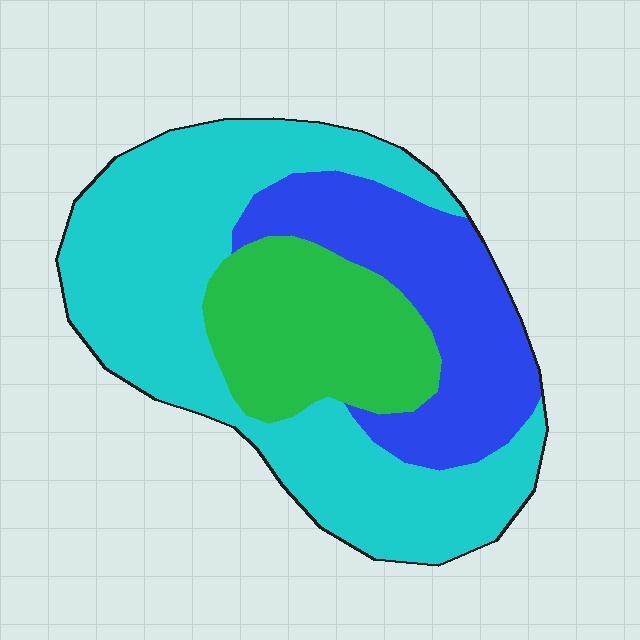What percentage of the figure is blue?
Blue takes up about one quarter (1/4) of the figure.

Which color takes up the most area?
Cyan, at roughly 50%.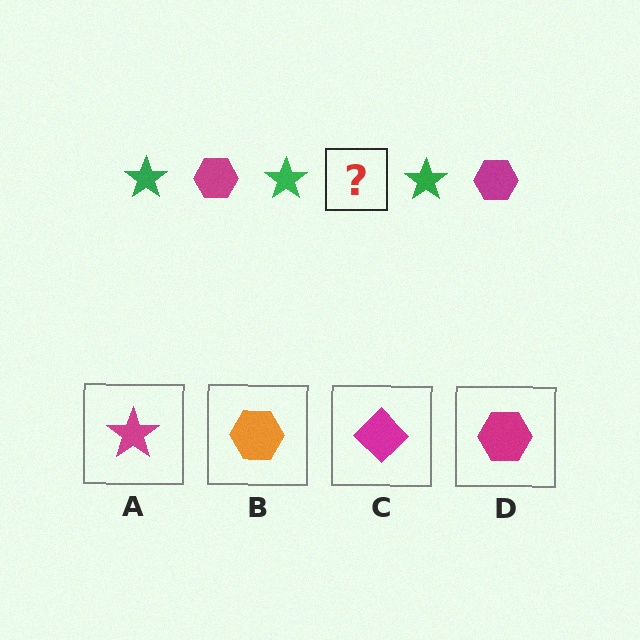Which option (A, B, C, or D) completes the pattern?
D.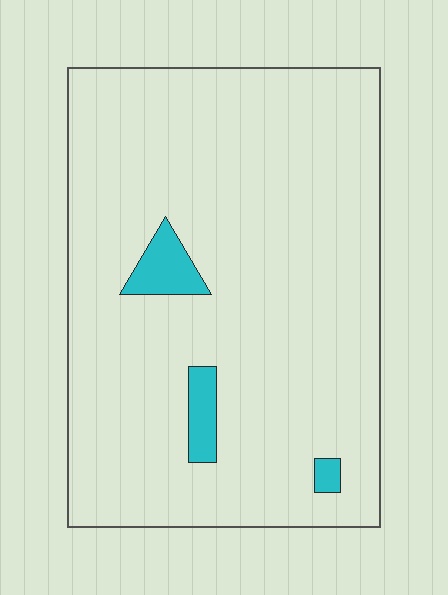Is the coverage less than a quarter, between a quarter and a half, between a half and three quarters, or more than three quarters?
Less than a quarter.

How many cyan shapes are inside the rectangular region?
3.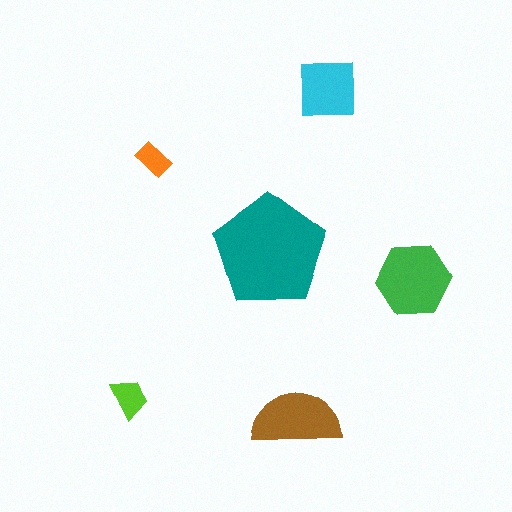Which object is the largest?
The teal pentagon.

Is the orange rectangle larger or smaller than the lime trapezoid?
Smaller.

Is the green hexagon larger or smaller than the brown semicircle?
Larger.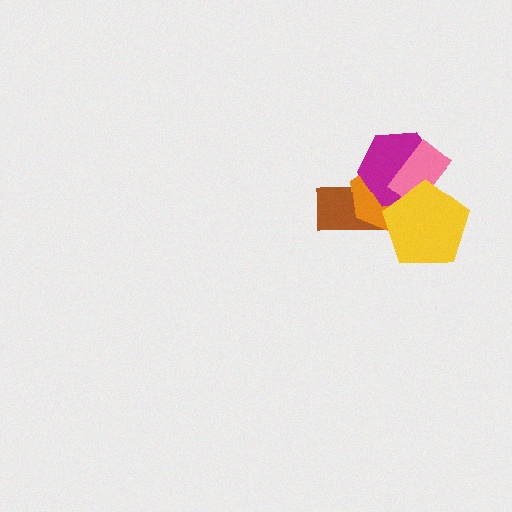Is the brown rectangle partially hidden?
Yes, it is partially covered by another shape.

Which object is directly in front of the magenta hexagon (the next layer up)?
The pink rectangle is directly in front of the magenta hexagon.